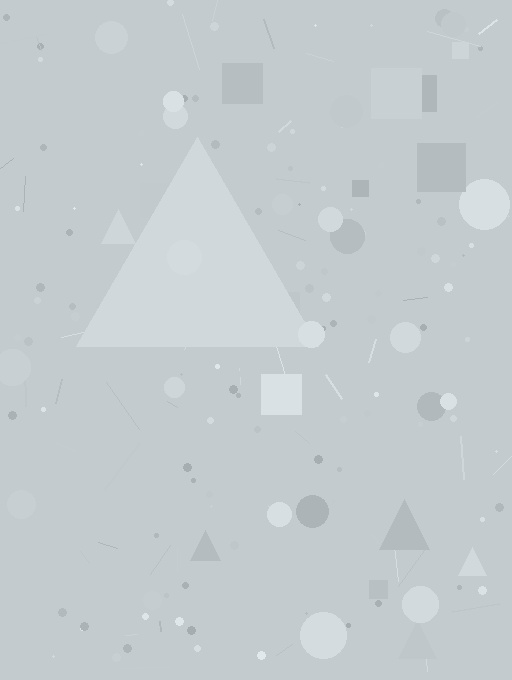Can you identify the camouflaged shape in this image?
The camouflaged shape is a triangle.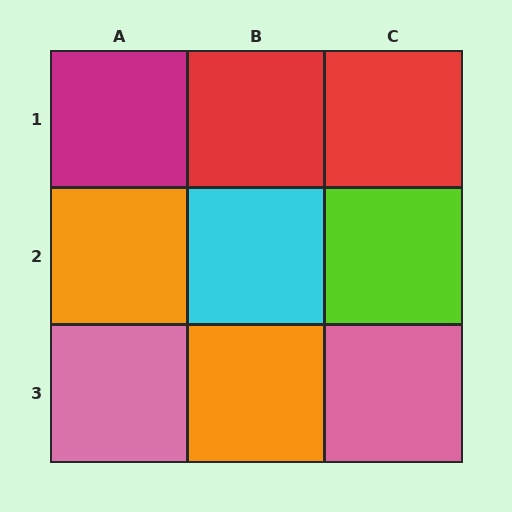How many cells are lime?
1 cell is lime.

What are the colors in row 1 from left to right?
Magenta, red, red.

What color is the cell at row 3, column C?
Pink.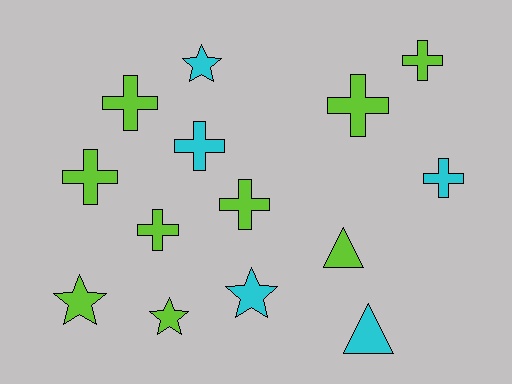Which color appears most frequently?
Lime, with 9 objects.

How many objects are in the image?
There are 14 objects.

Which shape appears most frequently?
Cross, with 8 objects.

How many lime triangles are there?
There is 1 lime triangle.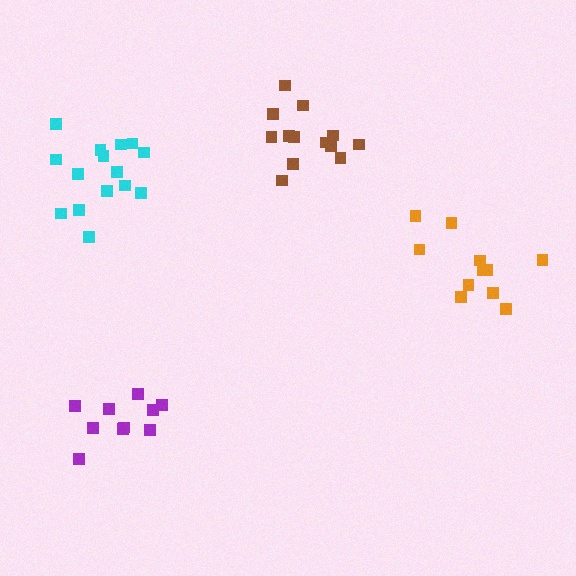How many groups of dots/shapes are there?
There are 4 groups.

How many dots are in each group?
Group 1: 13 dots, Group 2: 15 dots, Group 3: 10 dots, Group 4: 11 dots (49 total).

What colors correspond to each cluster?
The clusters are colored: brown, cyan, purple, orange.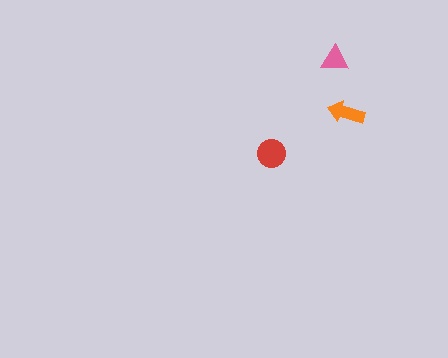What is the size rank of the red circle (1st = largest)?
1st.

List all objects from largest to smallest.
The red circle, the orange arrow, the pink triangle.